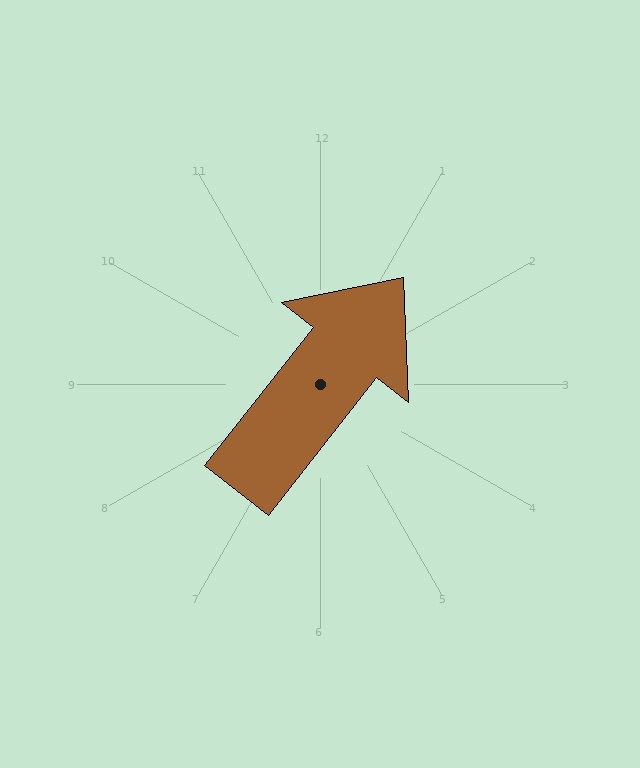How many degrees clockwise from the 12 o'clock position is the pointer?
Approximately 38 degrees.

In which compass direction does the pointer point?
Northeast.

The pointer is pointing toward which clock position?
Roughly 1 o'clock.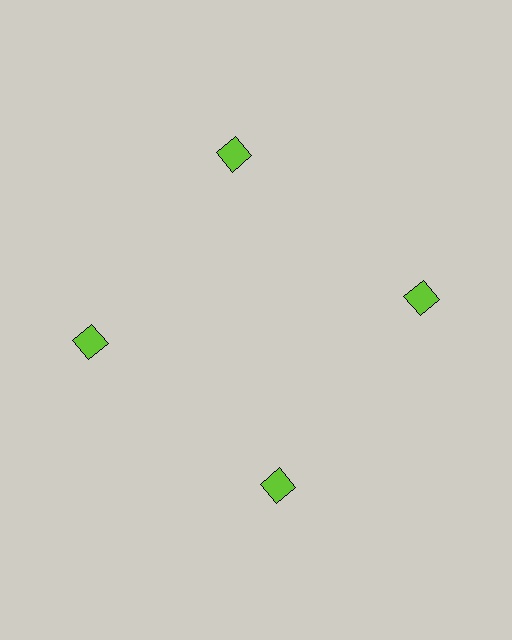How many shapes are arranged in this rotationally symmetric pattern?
There are 4 shapes, arranged in 4 groups of 1.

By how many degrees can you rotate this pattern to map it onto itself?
The pattern maps onto itself every 90 degrees of rotation.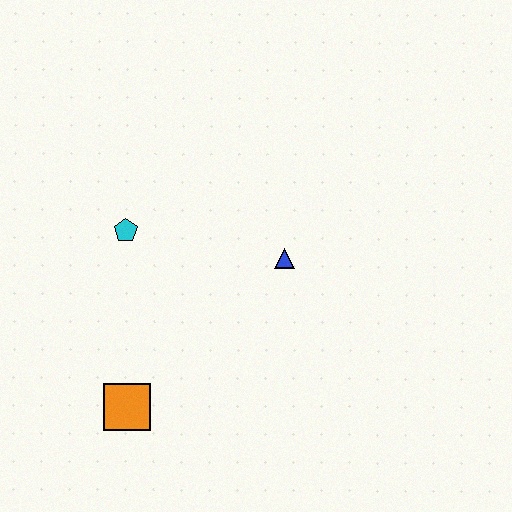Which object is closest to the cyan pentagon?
The blue triangle is closest to the cyan pentagon.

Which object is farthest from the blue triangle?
The orange square is farthest from the blue triangle.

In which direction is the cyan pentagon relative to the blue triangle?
The cyan pentagon is to the left of the blue triangle.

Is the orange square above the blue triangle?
No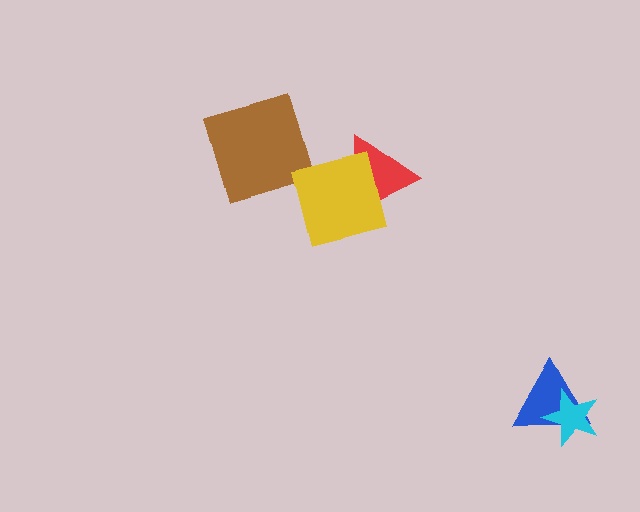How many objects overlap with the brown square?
0 objects overlap with the brown square.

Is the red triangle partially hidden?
Yes, it is partially covered by another shape.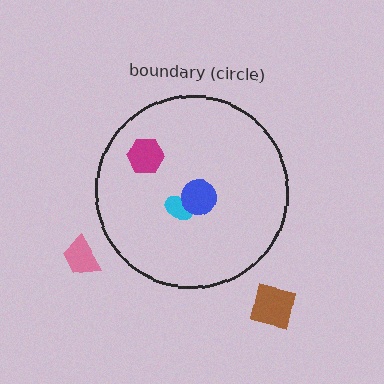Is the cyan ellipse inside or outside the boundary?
Inside.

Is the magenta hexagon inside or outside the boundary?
Inside.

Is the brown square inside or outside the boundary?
Outside.